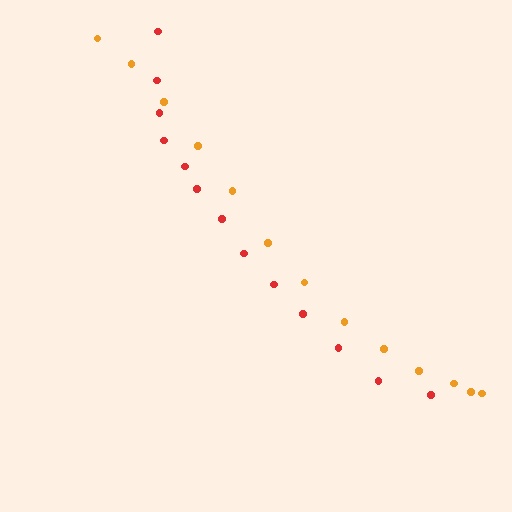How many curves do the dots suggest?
There are 2 distinct paths.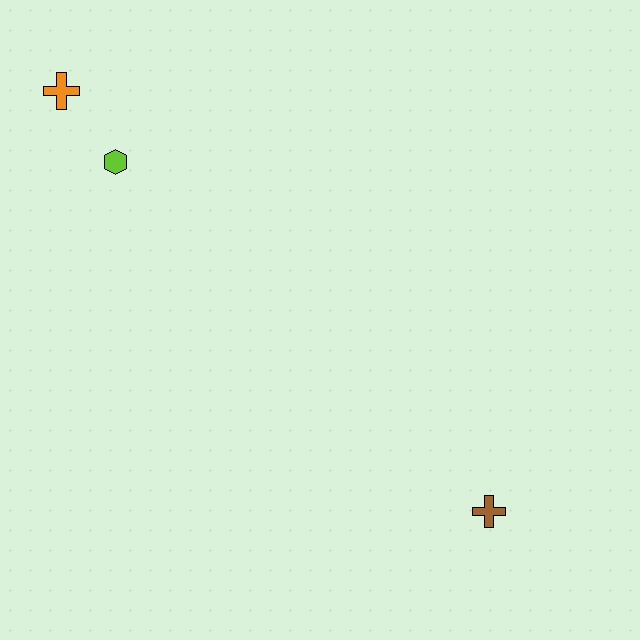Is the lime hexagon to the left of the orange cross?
No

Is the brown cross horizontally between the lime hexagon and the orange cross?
No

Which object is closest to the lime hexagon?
The orange cross is closest to the lime hexagon.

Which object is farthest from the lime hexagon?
The brown cross is farthest from the lime hexagon.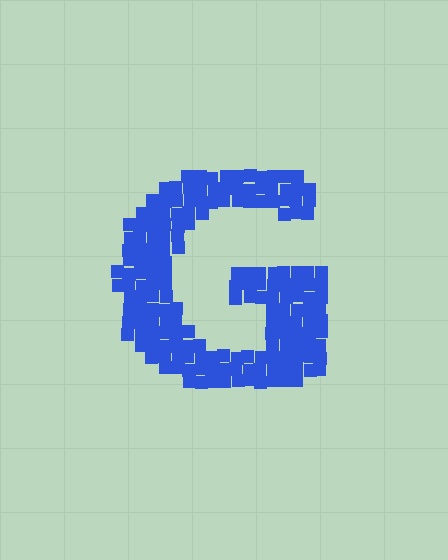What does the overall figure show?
The overall figure shows the letter G.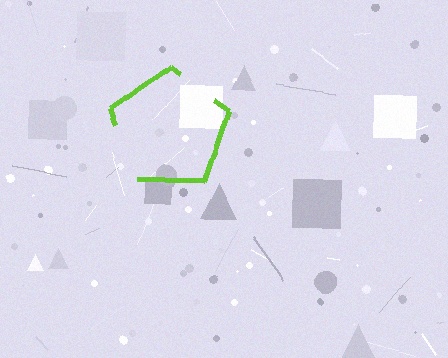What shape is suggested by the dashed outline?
The dashed outline suggests a pentagon.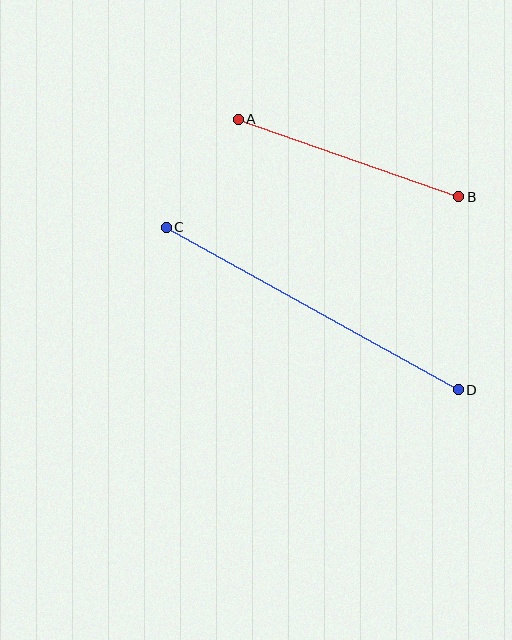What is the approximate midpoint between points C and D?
The midpoint is at approximately (312, 309) pixels.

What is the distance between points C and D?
The distance is approximately 334 pixels.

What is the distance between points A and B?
The distance is approximately 233 pixels.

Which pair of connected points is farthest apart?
Points C and D are farthest apart.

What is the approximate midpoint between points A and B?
The midpoint is at approximately (349, 158) pixels.